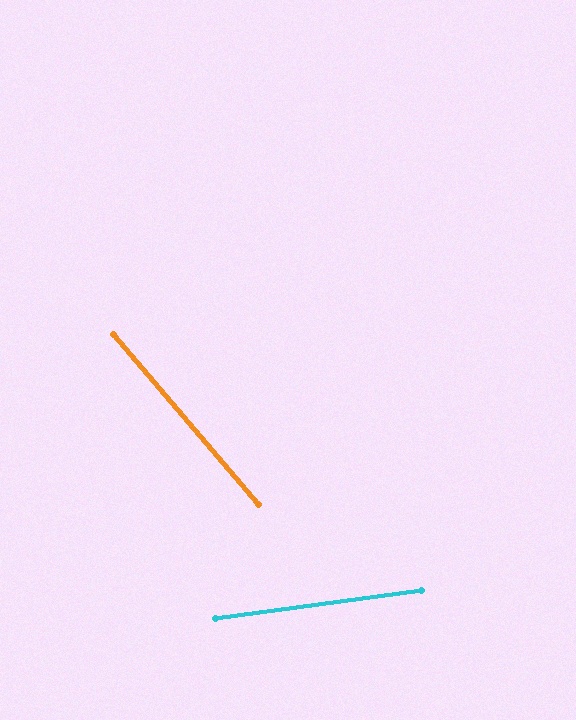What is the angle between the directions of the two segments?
Approximately 57 degrees.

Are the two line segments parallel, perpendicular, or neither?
Neither parallel nor perpendicular — they differ by about 57°.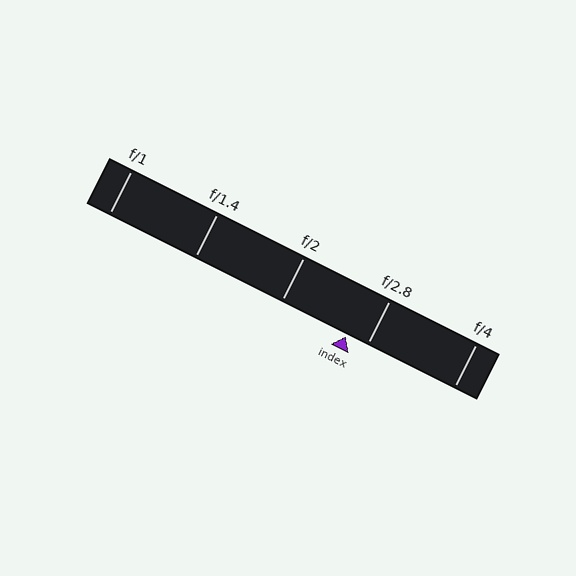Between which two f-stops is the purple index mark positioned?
The index mark is between f/2 and f/2.8.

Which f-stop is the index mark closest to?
The index mark is closest to f/2.8.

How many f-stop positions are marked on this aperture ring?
There are 5 f-stop positions marked.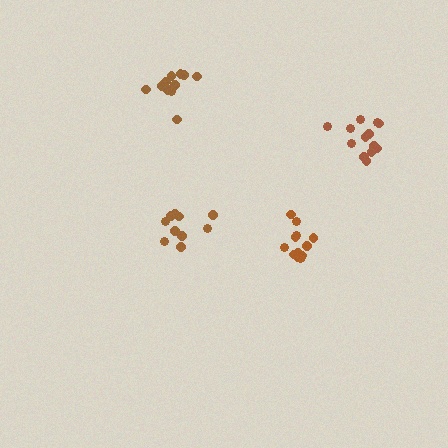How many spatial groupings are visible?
There are 4 spatial groupings.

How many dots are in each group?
Group 1: 10 dots, Group 2: 11 dots, Group 3: 13 dots, Group 4: 13 dots (47 total).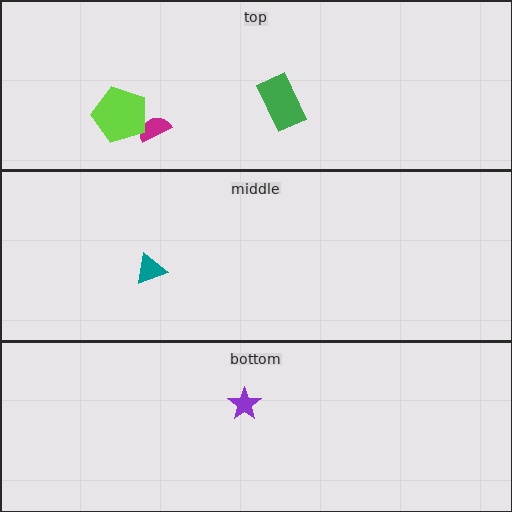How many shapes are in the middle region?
1.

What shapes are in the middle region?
The teal triangle.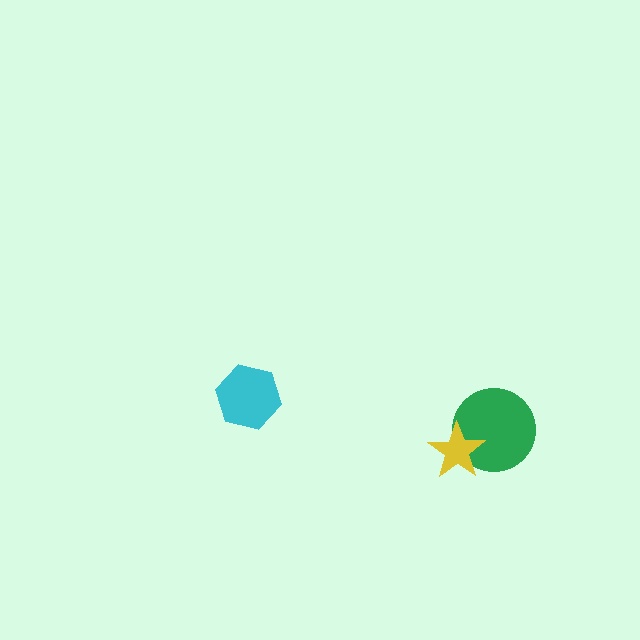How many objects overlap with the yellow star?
1 object overlaps with the yellow star.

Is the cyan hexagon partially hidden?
No, no other shape covers it.